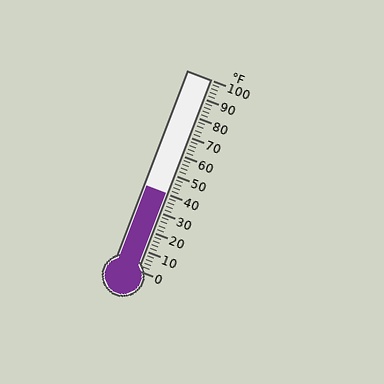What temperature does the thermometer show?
The thermometer shows approximately 40°F.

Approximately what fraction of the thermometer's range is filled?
The thermometer is filled to approximately 40% of its range.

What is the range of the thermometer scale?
The thermometer scale ranges from 0°F to 100°F.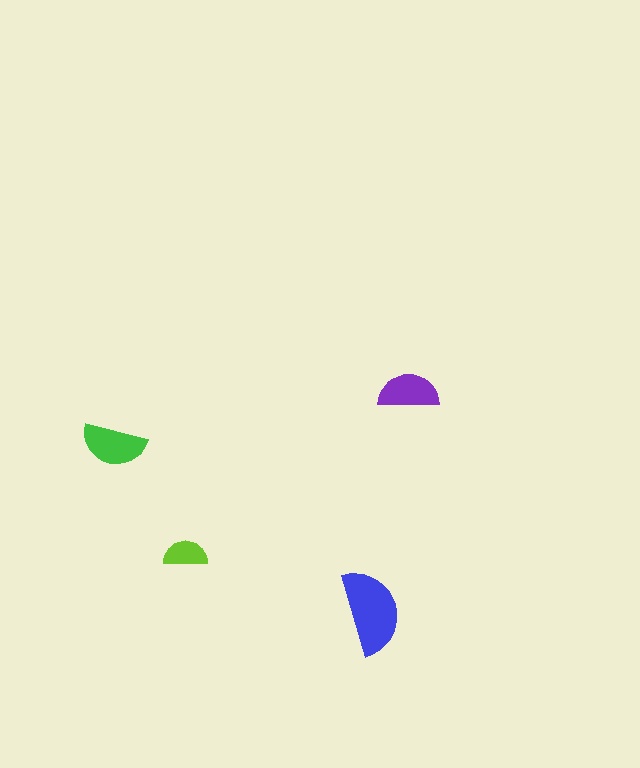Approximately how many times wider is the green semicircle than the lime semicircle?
About 1.5 times wider.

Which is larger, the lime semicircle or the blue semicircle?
The blue one.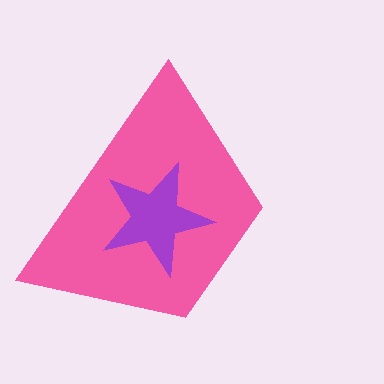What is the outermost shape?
The pink trapezoid.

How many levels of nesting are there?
2.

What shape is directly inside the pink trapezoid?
The purple star.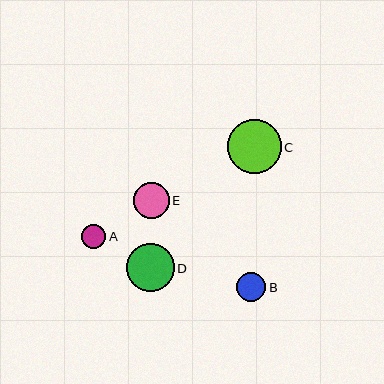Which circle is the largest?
Circle C is the largest with a size of approximately 54 pixels.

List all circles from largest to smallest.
From largest to smallest: C, D, E, B, A.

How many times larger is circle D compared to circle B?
Circle D is approximately 1.6 times the size of circle B.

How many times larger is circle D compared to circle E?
Circle D is approximately 1.3 times the size of circle E.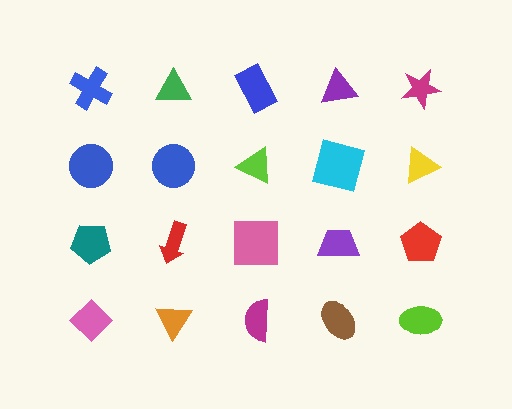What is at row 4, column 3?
A magenta semicircle.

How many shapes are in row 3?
5 shapes.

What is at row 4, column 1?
A pink diamond.